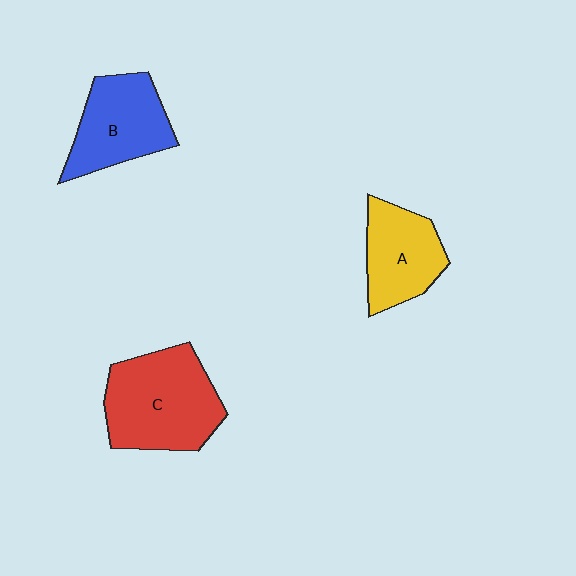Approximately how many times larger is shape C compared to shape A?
Approximately 1.5 times.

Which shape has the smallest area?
Shape A (yellow).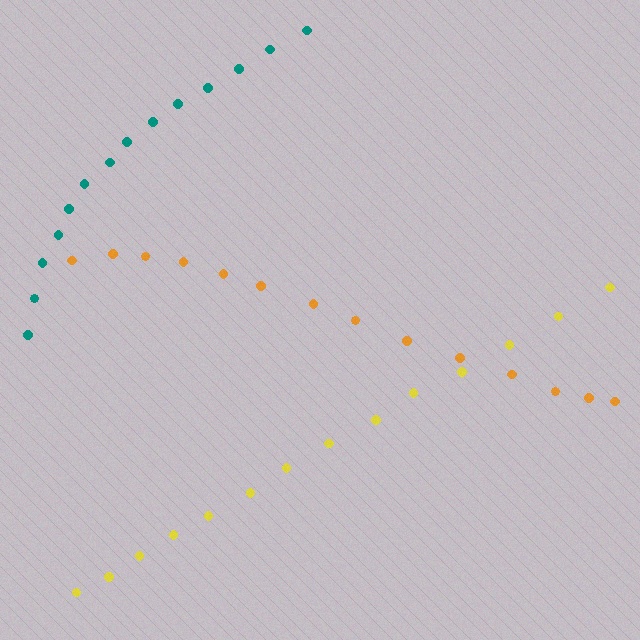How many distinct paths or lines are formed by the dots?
There are 3 distinct paths.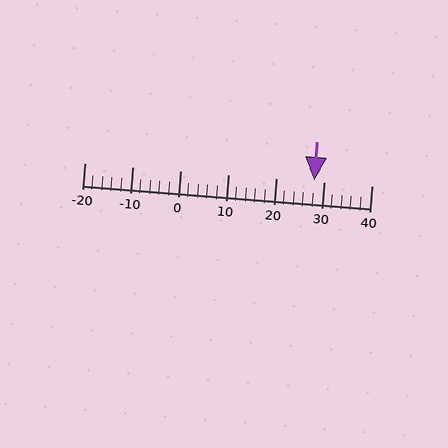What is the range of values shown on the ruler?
The ruler shows values from -20 to 40.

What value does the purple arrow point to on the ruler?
The purple arrow points to approximately 28.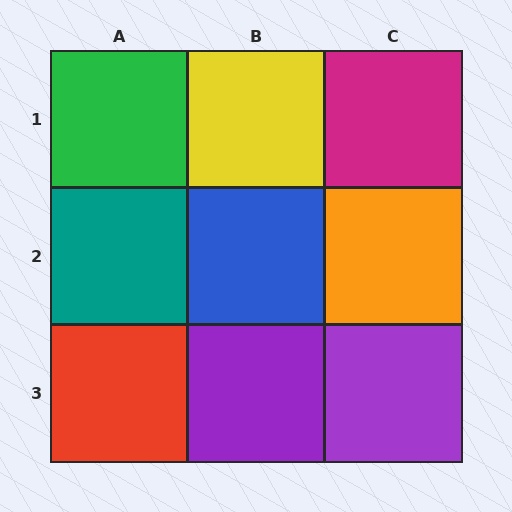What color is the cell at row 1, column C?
Magenta.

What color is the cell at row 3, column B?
Purple.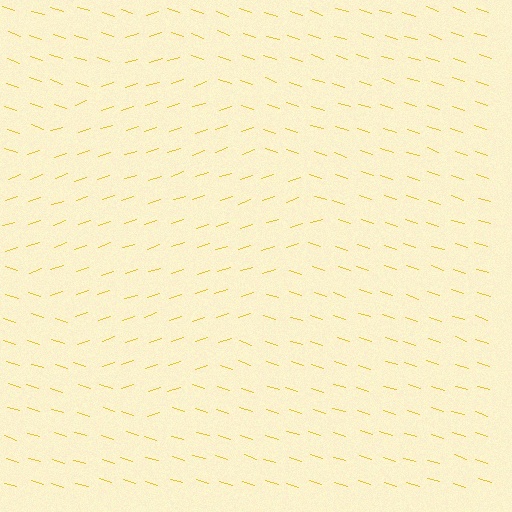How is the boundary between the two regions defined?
The boundary is defined purely by a change in line orientation (approximately 36 degrees difference). All lines are the same color and thickness.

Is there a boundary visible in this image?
Yes, there is a texture boundary formed by a change in line orientation.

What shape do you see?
I see a diamond.